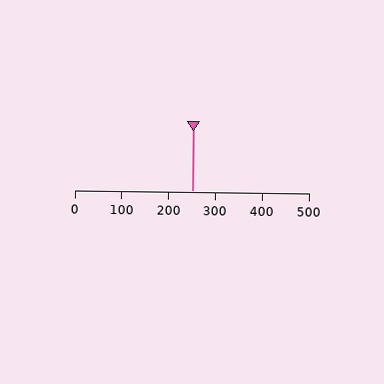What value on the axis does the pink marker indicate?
The marker indicates approximately 250.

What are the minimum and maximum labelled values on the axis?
The axis runs from 0 to 500.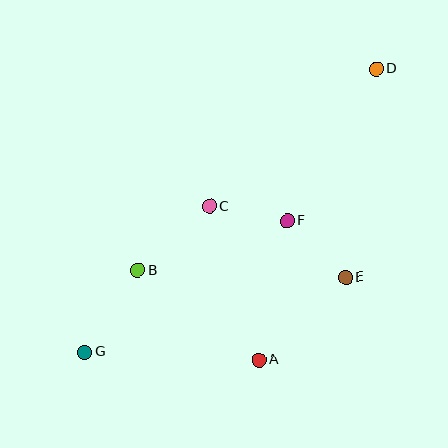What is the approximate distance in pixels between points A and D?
The distance between A and D is approximately 314 pixels.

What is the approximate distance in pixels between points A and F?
The distance between A and F is approximately 142 pixels.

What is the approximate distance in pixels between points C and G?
The distance between C and G is approximately 192 pixels.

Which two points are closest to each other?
Points C and F are closest to each other.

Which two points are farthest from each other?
Points D and G are farthest from each other.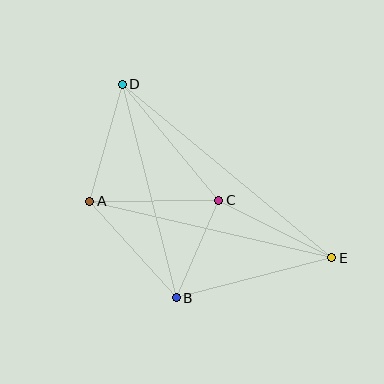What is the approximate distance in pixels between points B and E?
The distance between B and E is approximately 160 pixels.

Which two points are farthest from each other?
Points D and E are farthest from each other.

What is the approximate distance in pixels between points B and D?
The distance between B and D is approximately 220 pixels.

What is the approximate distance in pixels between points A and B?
The distance between A and B is approximately 130 pixels.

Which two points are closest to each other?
Points B and C are closest to each other.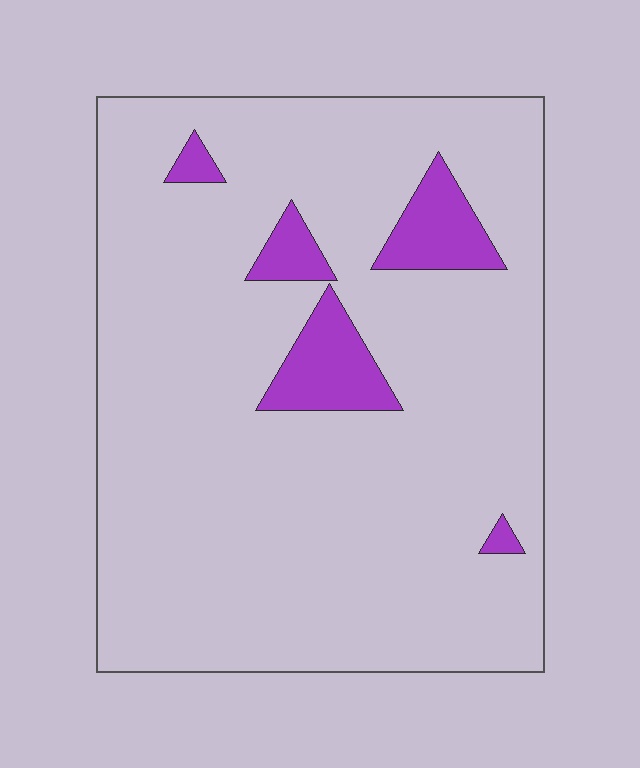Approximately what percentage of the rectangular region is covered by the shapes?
Approximately 10%.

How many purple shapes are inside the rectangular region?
5.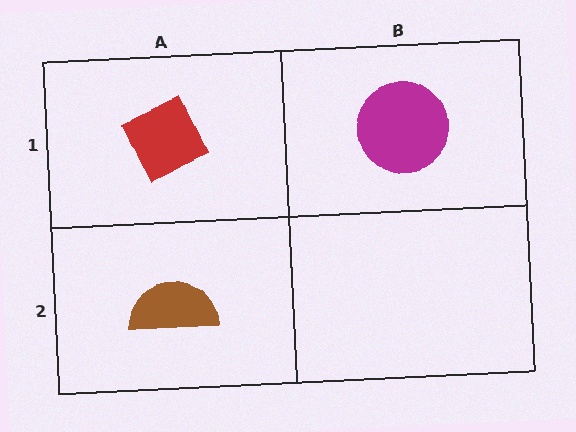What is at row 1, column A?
A red diamond.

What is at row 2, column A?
A brown semicircle.